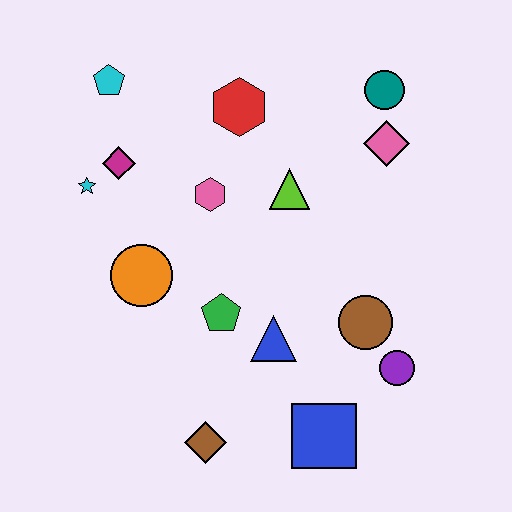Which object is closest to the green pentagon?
The blue triangle is closest to the green pentagon.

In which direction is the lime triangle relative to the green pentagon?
The lime triangle is above the green pentagon.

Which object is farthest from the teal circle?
The brown diamond is farthest from the teal circle.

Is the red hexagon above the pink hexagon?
Yes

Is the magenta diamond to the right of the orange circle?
No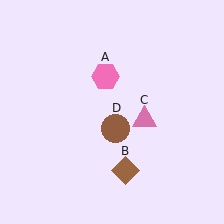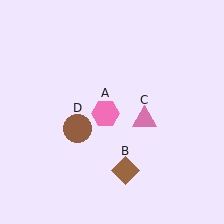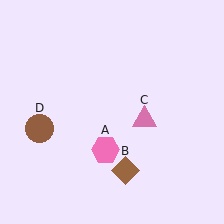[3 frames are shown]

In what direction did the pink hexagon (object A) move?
The pink hexagon (object A) moved down.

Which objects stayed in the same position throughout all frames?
Brown diamond (object B) and pink triangle (object C) remained stationary.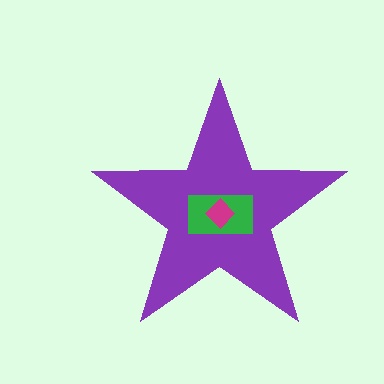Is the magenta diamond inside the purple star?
Yes.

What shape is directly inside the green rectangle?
The magenta diamond.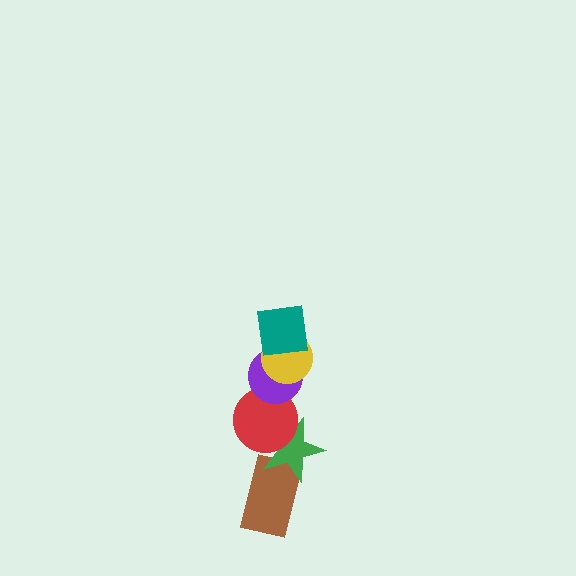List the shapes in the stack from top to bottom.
From top to bottom: the teal square, the yellow circle, the purple circle, the red circle, the green star, the brown rectangle.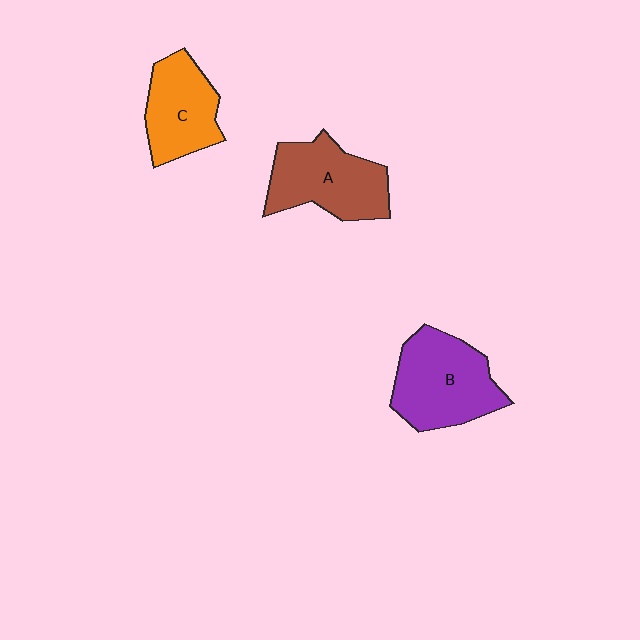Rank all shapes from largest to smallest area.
From largest to smallest: B (purple), A (brown), C (orange).